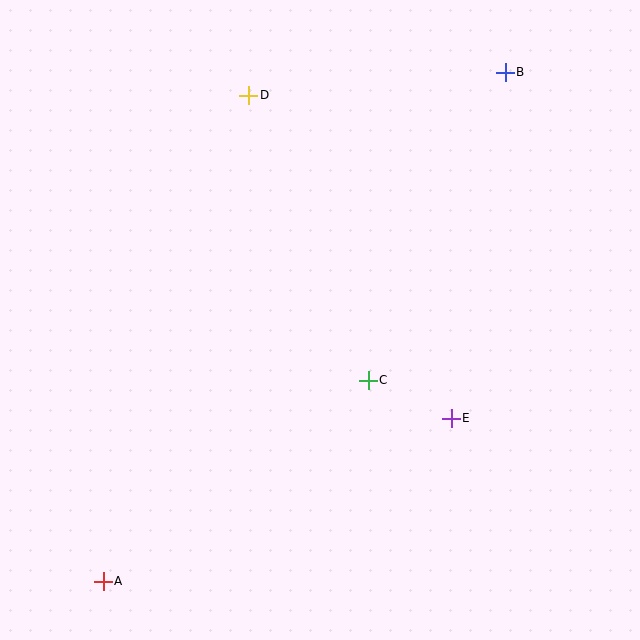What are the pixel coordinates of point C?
Point C is at (368, 380).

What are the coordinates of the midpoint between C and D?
The midpoint between C and D is at (308, 238).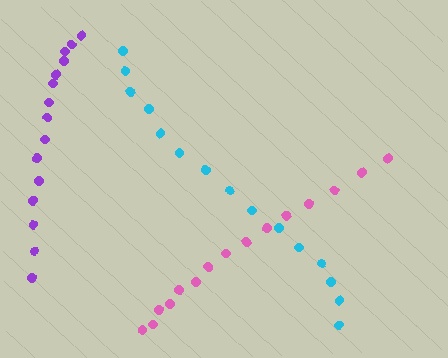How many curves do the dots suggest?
There are 3 distinct paths.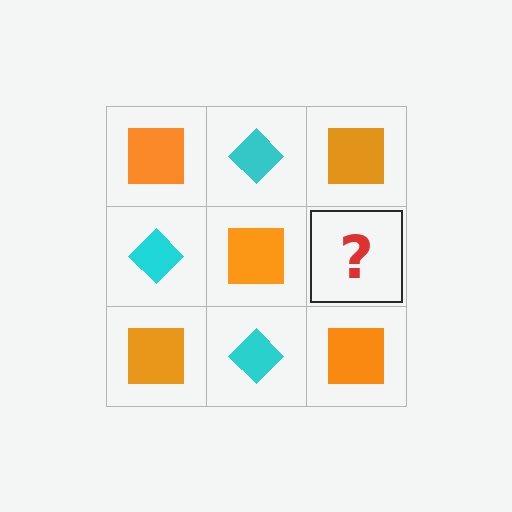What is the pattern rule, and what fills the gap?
The rule is that it alternates orange square and cyan diamond in a checkerboard pattern. The gap should be filled with a cyan diamond.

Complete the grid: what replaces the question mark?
The question mark should be replaced with a cyan diamond.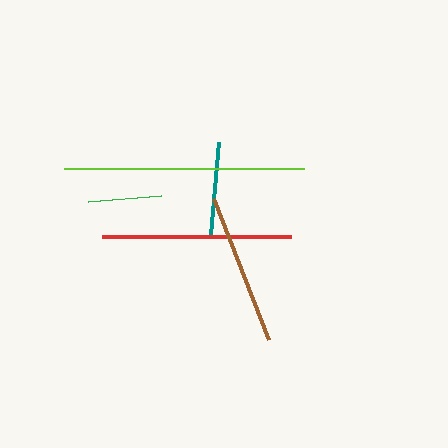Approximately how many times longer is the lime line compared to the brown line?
The lime line is approximately 1.6 times the length of the brown line.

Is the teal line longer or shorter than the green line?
The teal line is longer than the green line.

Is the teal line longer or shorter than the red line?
The red line is longer than the teal line.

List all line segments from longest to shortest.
From longest to shortest: lime, red, brown, teal, green.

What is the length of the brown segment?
The brown segment is approximately 151 pixels long.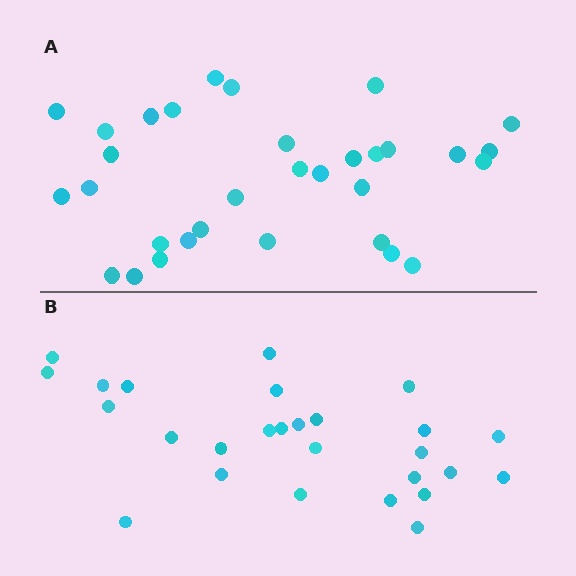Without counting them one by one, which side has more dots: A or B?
Region A (the top region) has more dots.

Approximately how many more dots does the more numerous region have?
Region A has about 5 more dots than region B.